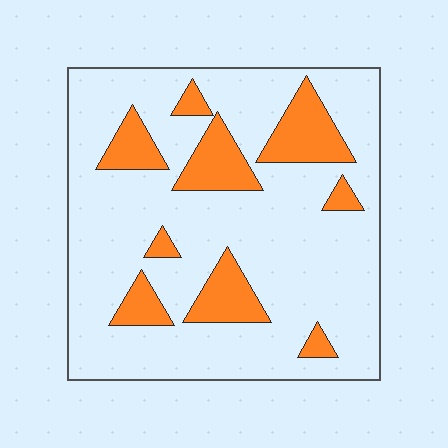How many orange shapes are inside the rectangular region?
9.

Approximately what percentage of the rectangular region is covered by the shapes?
Approximately 20%.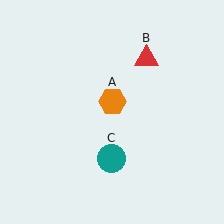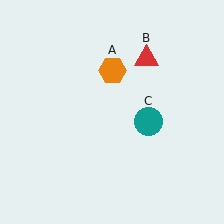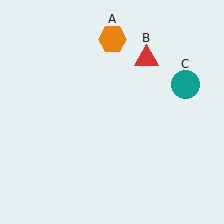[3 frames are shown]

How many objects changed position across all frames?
2 objects changed position: orange hexagon (object A), teal circle (object C).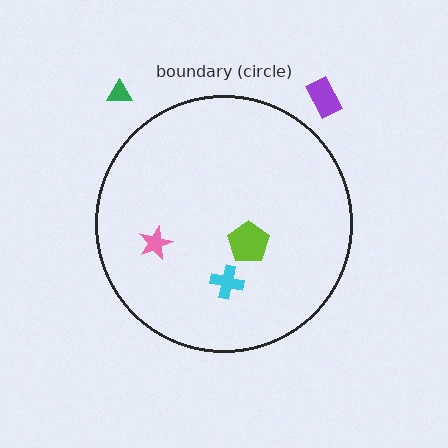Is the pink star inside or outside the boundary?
Inside.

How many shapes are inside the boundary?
3 inside, 2 outside.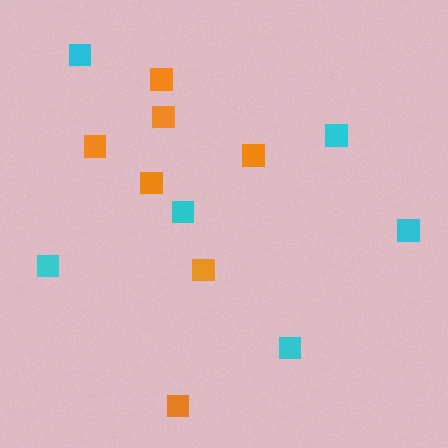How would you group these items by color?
There are 2 groups: one group of orange squares (7) and one group of cyan squares (6).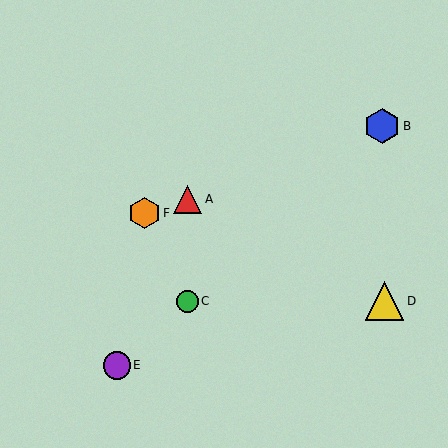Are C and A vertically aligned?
Yes, both are at x≈187.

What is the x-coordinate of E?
Object E is at x≈117.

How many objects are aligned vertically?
2 objects (A, C) are aligned vertically.